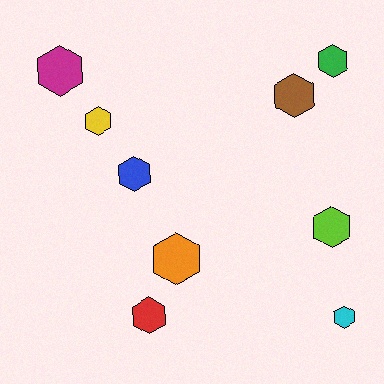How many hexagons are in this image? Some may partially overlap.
There are 9 hexagons.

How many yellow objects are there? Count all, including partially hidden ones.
There is 1 yellow object.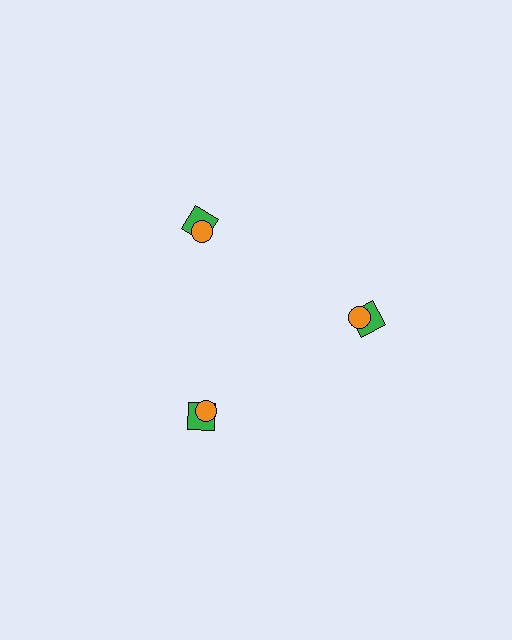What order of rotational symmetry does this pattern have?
This pattern has 3-fold rotational symmetry.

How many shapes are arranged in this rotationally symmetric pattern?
There are 6 shapes, arranged in 3 groups of 2.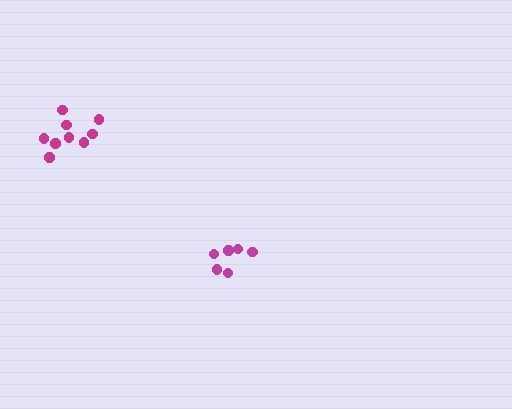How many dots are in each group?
Group 1: 6 dots, Group 2: 9 dots (15 total).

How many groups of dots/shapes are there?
There are 2 groups.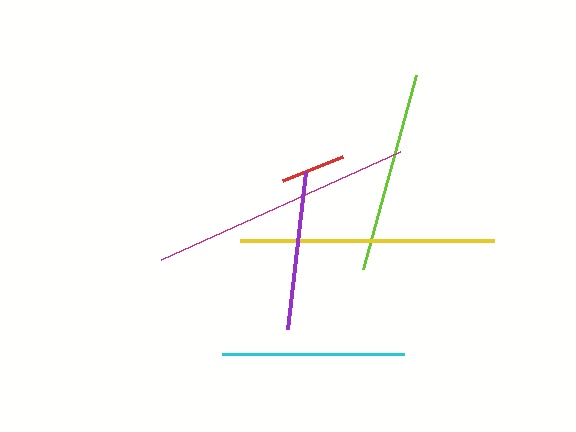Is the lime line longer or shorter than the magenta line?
The magenta line is longer than the lime line.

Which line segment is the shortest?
The red line is the shortest at approximately 65 pixels.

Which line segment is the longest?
The magenta line is the longest at approximately 263 pixels.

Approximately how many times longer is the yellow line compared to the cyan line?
The yellow line is approximately 1.4 times the length of the cyan line.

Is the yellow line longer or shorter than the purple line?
The yellow line is longer than the purple line.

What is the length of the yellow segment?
The yellow segment is approximately 254 pixels long.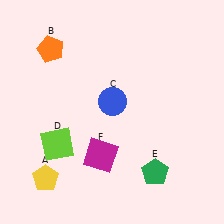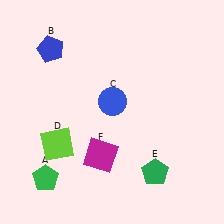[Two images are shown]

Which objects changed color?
A changed from yellow to green. B changed from orange to blue.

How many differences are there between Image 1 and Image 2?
There are 2 differences between the two images.